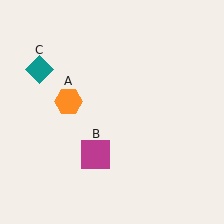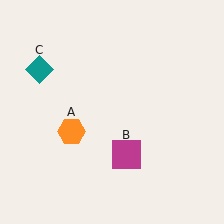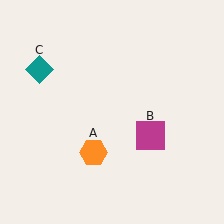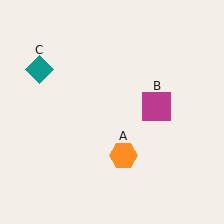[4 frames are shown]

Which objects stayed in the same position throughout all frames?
Teal diamond (object C) remained stationary.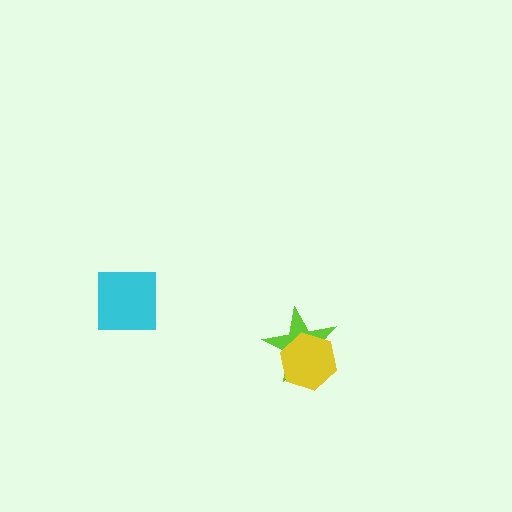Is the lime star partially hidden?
Yes, it is partially covered by another shape.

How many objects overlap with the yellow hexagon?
1 object overlaps with the yellow hexagon.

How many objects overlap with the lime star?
1 object overlaps with the lime star.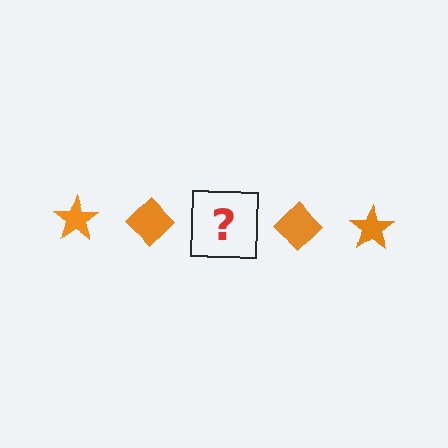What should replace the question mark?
The question mark should be replaced with an orange star.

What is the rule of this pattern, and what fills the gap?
The rule is that the pattern cycles through star, diamond shapes in orange. The gap should be filled with an orange star.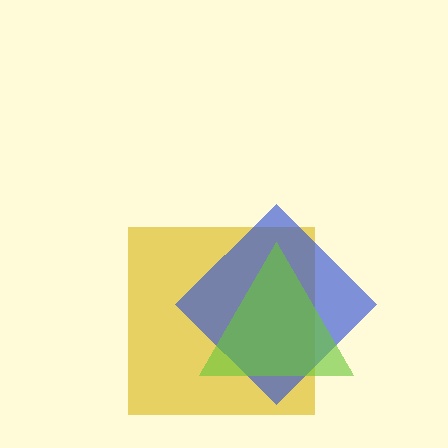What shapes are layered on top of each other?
The layered shapes are: a yellow square, a blue diamond, a lime triangle.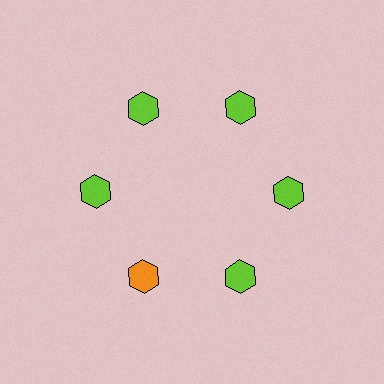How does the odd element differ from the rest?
It has a different color: orange instead of lime.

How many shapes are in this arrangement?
There are 6 shapes arranged in a ring pattern.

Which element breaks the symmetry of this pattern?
The orange hexagon at roughly the 7 o'clock position breaks the symmetry. All other shapes are lime hexagons.